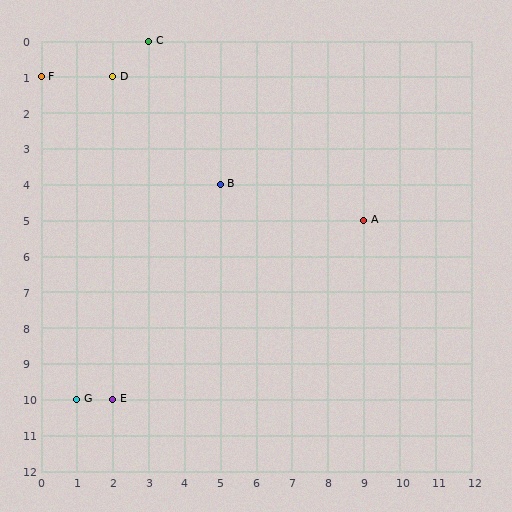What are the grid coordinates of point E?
Point E is at grid coordinates (2, 10).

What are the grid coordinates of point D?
Point D is at grid coordinates (2, 1).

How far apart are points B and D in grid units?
Points B and D are 3 columns and 3 rows apart (about 4.2 grid units diagonally).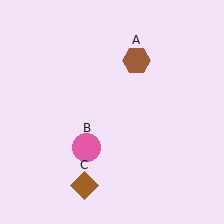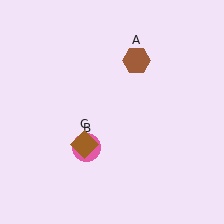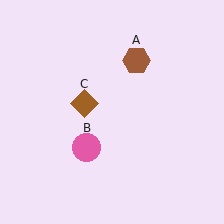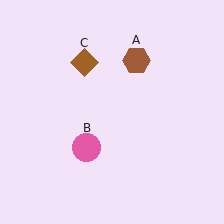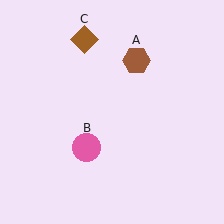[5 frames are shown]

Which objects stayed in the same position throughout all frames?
Brown hexagon (object A) and pink circle (object B) remained stationary.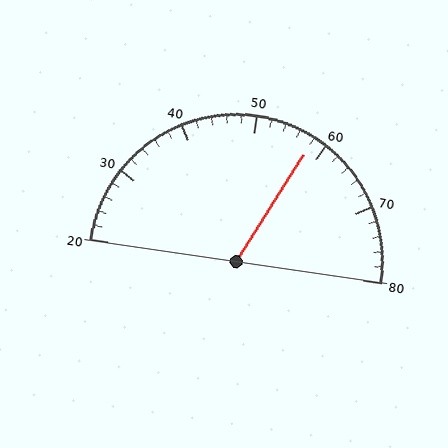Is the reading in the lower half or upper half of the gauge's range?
The reading is in the upper half of the range (20 to 80).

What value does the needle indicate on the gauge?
The needle indicates approximately 58.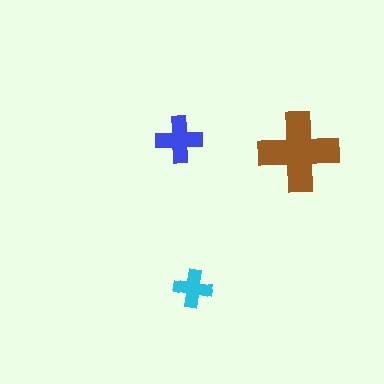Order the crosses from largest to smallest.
the brown one, the blue one, the cyan one.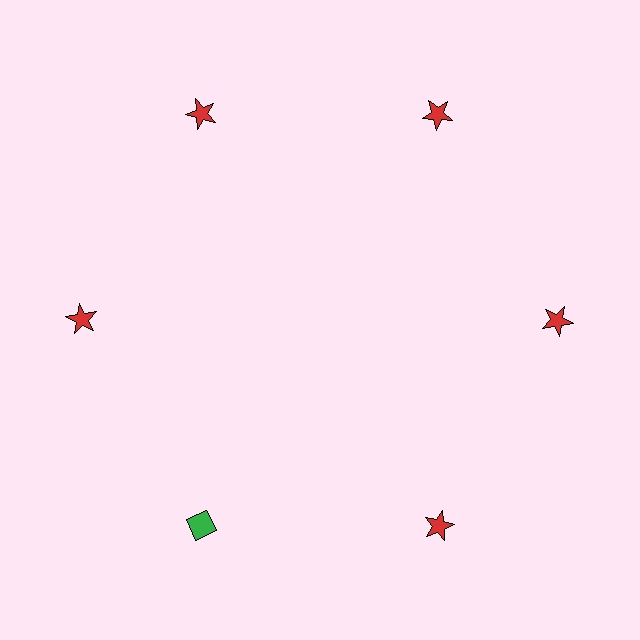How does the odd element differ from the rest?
It differs in both color (green instead of red) and shape (diamond instead of star).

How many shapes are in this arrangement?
There are 6 shapes arranged in a ring pattern.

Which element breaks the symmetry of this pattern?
The green diamond at roughly the 7 o'clock position breaks the symmetry. All other shapes are red stars.